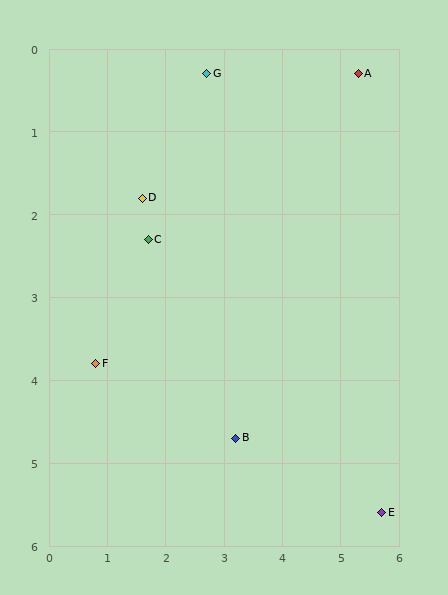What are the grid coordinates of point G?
Point G is at approximately (2.7, 0.3).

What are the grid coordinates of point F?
Point F is at approximately (0.8, 3.8).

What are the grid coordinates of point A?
Point A is at approximately (5.3, 0.3).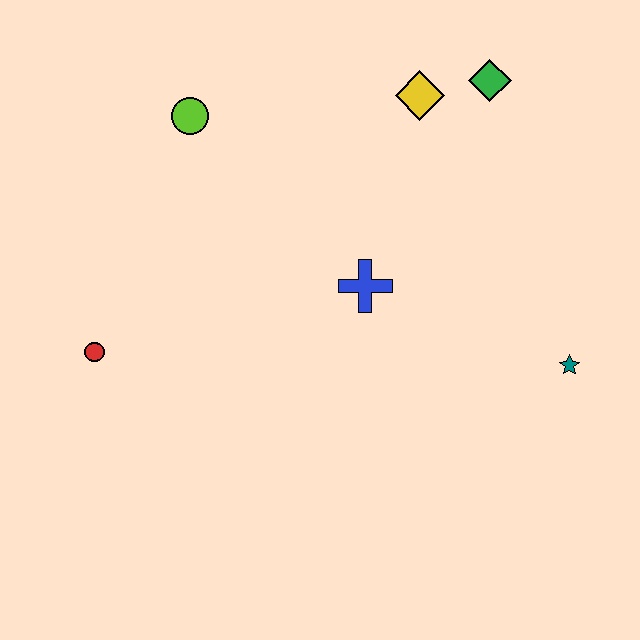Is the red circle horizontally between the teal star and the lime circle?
No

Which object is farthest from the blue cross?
The red circle is farthest from the blue cross.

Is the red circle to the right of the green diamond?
No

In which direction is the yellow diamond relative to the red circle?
The yellow diamond is to the right of the red circle.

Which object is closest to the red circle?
The lime circle is closest to the red circle.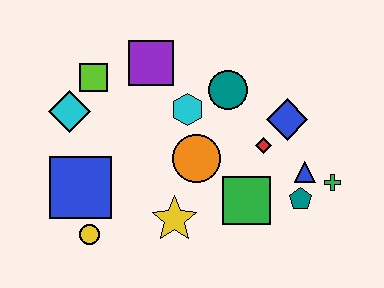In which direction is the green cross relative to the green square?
The green cross is to the right of the green square.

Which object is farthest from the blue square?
The green cross is farthest from the blue square.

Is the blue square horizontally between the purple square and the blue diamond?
No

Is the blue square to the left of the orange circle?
Yes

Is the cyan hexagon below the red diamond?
No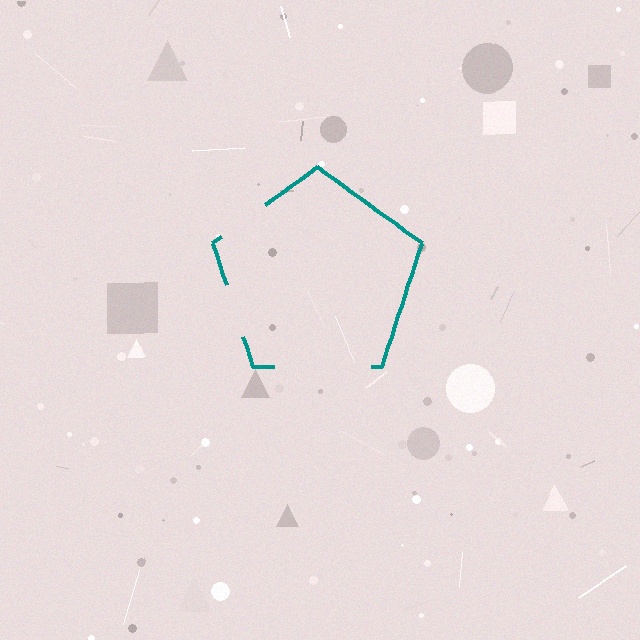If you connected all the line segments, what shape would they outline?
They would outline a pentagon.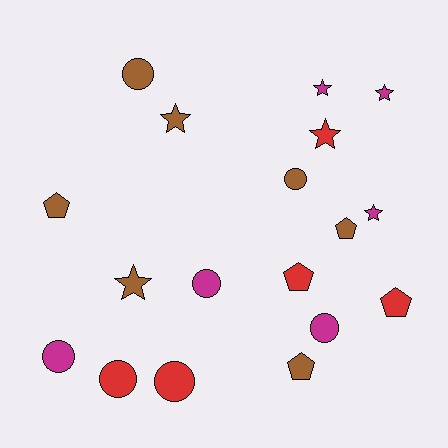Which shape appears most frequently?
Circle, with 7 objects.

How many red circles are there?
There are 2 red circles.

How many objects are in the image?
There are 18 objects.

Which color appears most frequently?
Brown, with 7 objects.